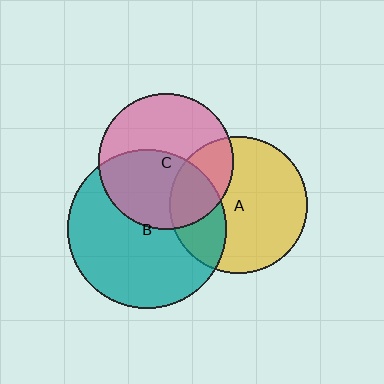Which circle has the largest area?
Circle B (teal).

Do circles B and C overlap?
Yes.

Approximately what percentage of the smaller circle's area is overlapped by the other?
Approximately 50%.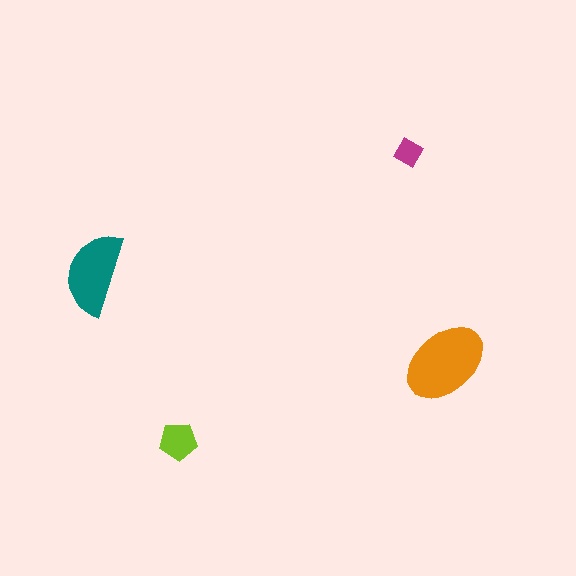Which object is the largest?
The orange ellipse.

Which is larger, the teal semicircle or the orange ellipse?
The orange ellipse.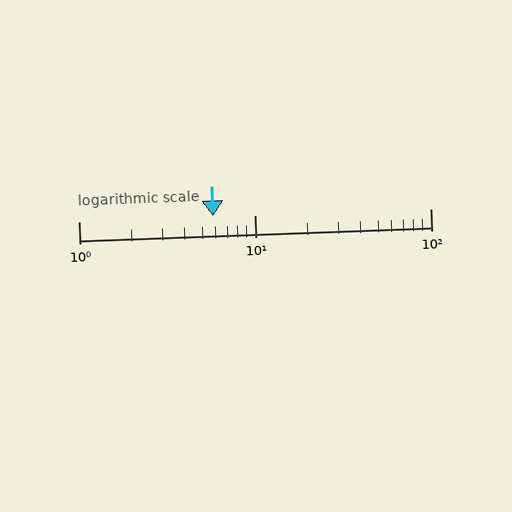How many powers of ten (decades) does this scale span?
The scale spans 2 decades, from 1 to 100.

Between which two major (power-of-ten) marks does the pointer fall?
The pointer is between 1 and 10.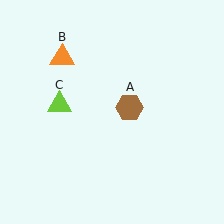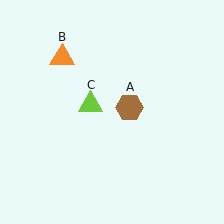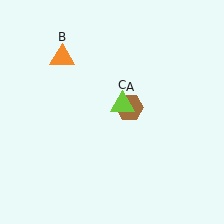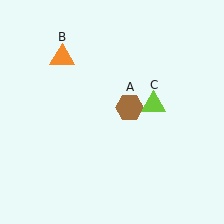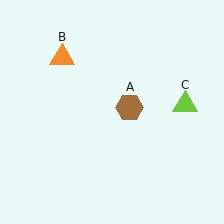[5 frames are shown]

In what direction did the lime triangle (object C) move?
The lime triangle (object C) moved right.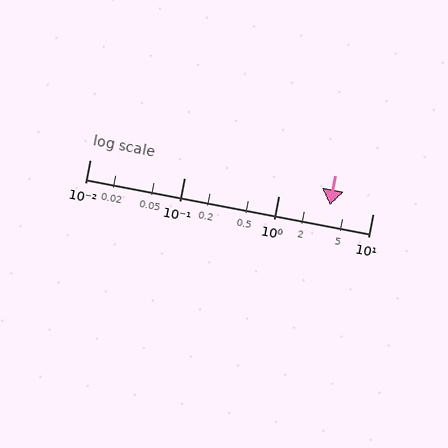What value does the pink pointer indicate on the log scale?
The pointer indicates approximately 3.5.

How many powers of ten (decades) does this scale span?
The scale spans 3 decades, from 0.01 to 10.